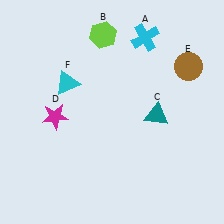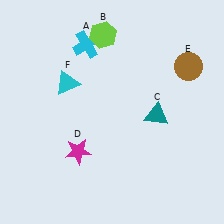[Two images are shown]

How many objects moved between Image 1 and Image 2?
2 objects moved between the two images.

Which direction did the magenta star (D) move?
The magenta star (D) moved down.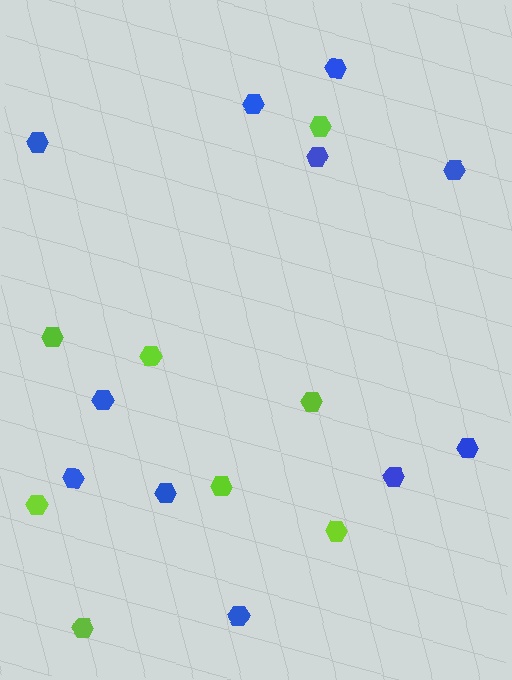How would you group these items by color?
There are 2 groups: one group of blue hexagons (11) and one group of lime hexagons (8).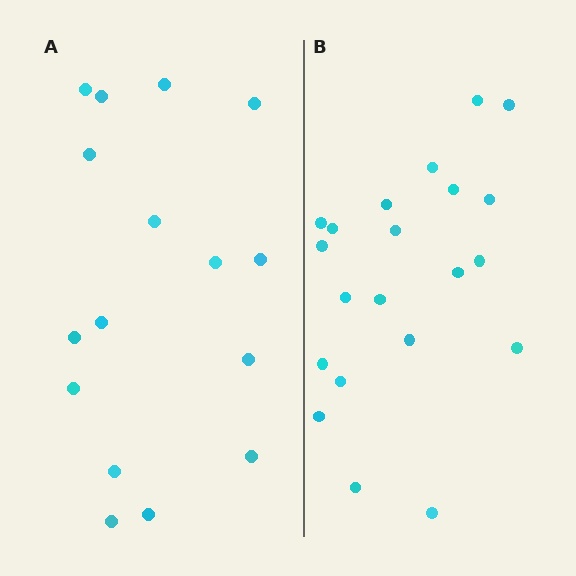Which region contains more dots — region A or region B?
Region B (the right region) has more dots.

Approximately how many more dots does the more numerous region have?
Region B has about 5 more dots than region A.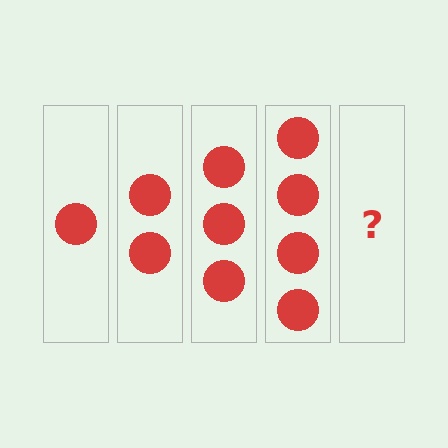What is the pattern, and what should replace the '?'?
The pattern is that each step adds one more circle. The '?' should be 5 circles.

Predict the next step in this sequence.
The next step is 5 circles.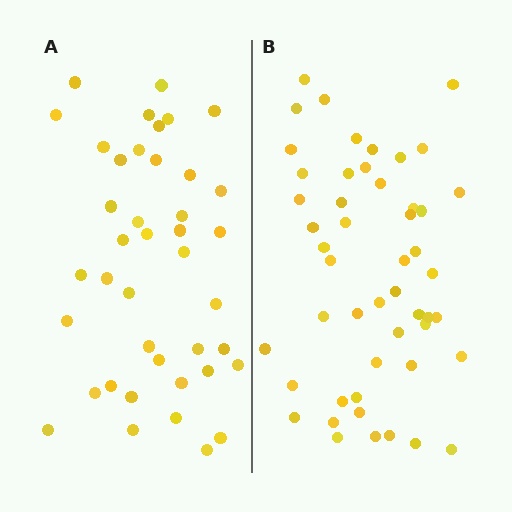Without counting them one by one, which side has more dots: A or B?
Region B (the right region) has more dots.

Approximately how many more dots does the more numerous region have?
Region B has roughly 8 or so more dots than region A.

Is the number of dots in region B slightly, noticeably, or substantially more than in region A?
Region B has only slightly more — the two regions are fairly close. The ratio is roughly 1.2 to 1.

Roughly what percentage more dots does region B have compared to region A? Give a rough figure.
About 20% more.